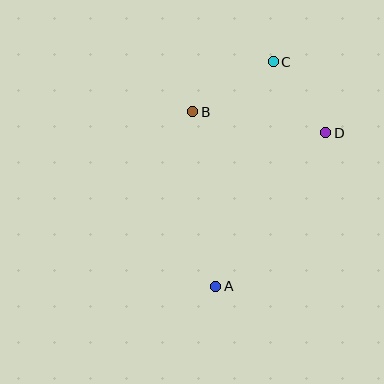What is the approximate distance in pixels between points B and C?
The distance between B and C is approximately 95 pixels.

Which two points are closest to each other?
Points C and D are closest to each other.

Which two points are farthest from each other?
Points A and C are farthest from each other.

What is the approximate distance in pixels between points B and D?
The distance between B and D is approximately 135 pixels.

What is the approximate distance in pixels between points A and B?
The distance between A and B is approximately 176 pixels.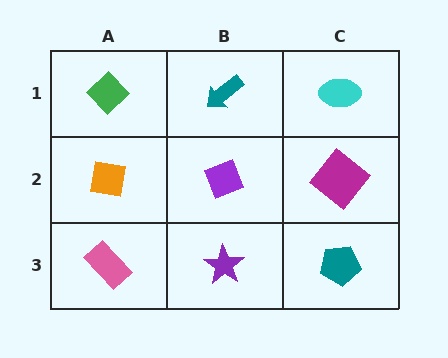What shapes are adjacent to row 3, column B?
A purple diamond (row 2, column B), a pink rectangle (row 3, column A), a teal pentagon (row 3, column C).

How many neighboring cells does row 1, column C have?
2.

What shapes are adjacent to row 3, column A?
An orange square (row 2, column A), a purple star (row 3, column B).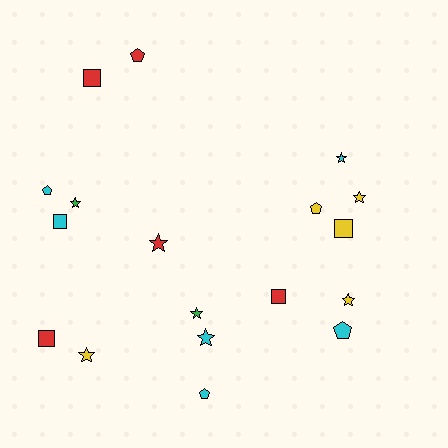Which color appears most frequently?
Cyan, with 6 objects.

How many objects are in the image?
There are 18 objects.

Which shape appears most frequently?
Star, with 8 objects.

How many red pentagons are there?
There is 1 red pentagon.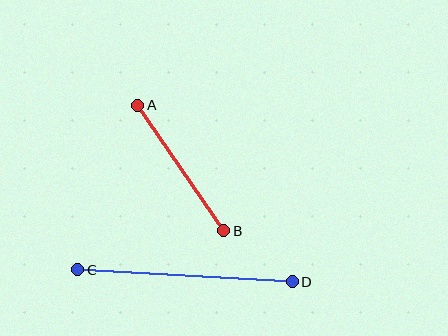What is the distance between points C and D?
The distance is approximately 214 pixels.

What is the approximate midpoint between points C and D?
The midpoint is at approximately (185, 276) pixels.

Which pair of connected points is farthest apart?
Points C and D are farthest apart.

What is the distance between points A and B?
The distance is approximately 152 pixels.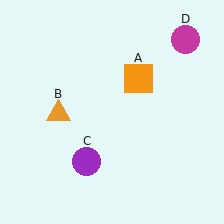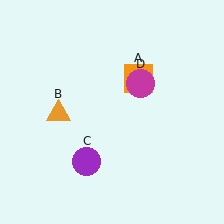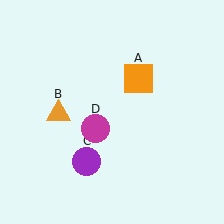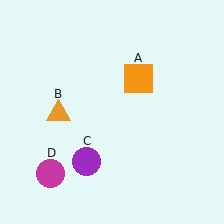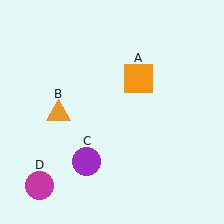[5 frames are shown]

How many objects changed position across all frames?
1 object changed position: magenta circle (object D).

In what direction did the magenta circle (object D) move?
The magenta circle (object D) moved down and to the left.